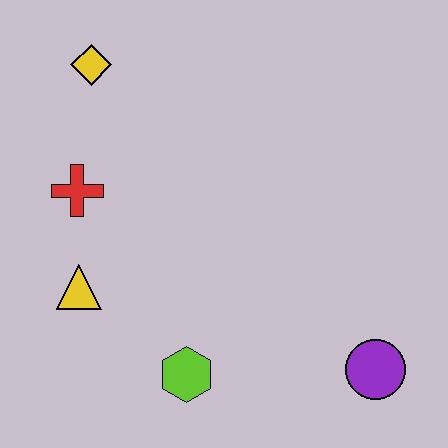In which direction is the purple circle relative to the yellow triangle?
The purple circle is to the right of the yellow triangle.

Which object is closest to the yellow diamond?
The red cross is closest to the yellow diamond.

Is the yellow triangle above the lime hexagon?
Yes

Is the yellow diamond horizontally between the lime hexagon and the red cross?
Yes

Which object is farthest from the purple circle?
The yellow diamond is farthest from the purple circle.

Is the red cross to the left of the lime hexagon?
Yes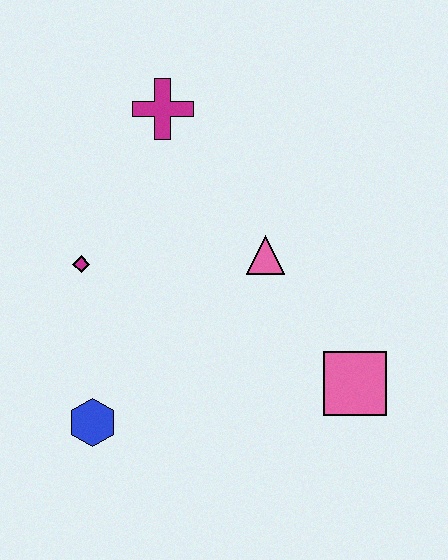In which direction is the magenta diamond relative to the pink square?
The magenta diamond is to the left of the pink square.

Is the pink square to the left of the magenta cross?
No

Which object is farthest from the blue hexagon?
The magenta cross is farthest from the blue hexagon.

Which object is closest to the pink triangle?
The pink square is closest to the pink triangle.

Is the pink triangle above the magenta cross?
No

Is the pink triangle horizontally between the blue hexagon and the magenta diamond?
No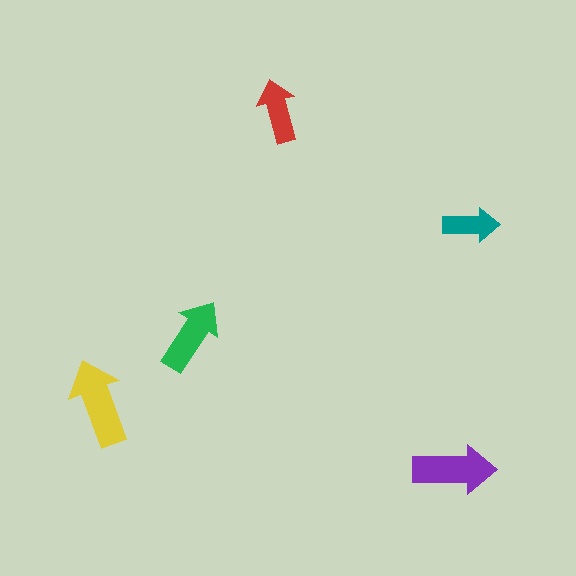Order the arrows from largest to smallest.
the yellow one, the purple one, the green one, the red one, the teal one.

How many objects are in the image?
There are 5 objects in the image.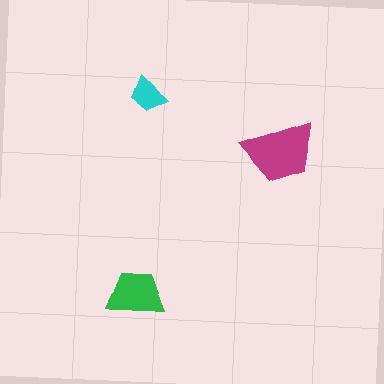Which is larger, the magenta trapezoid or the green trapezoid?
The magenta one.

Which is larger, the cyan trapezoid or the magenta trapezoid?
The magenta one.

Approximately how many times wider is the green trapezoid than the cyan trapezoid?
About 1.5 times wider.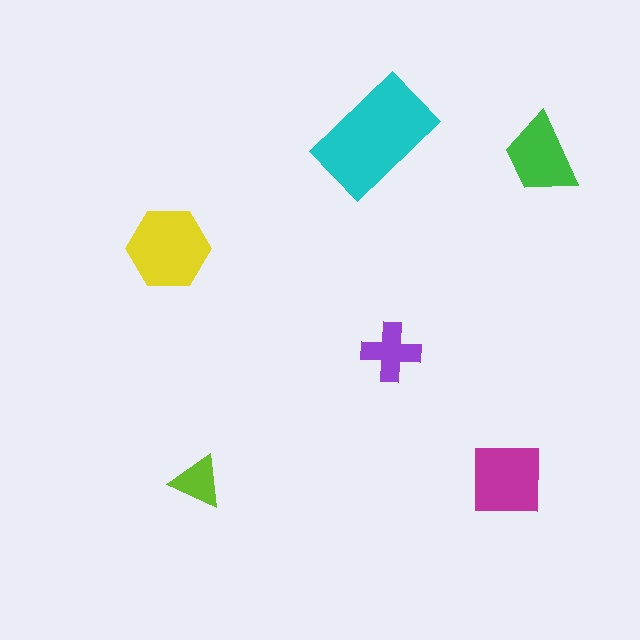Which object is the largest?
The cyan rectangle.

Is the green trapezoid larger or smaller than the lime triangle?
Larger.